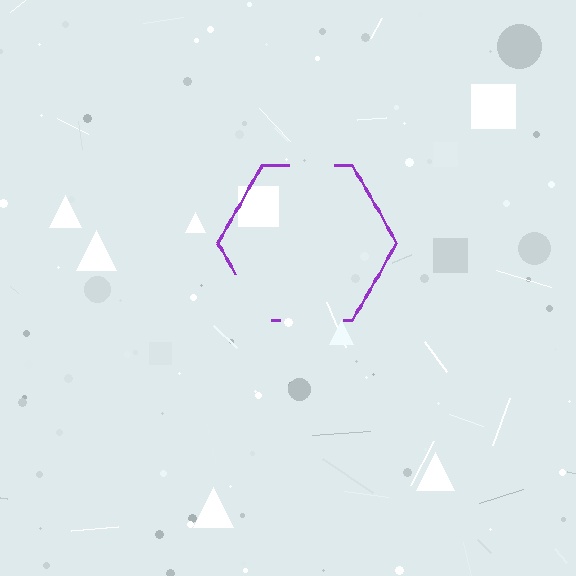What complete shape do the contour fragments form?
The contour fragments form a hexagon.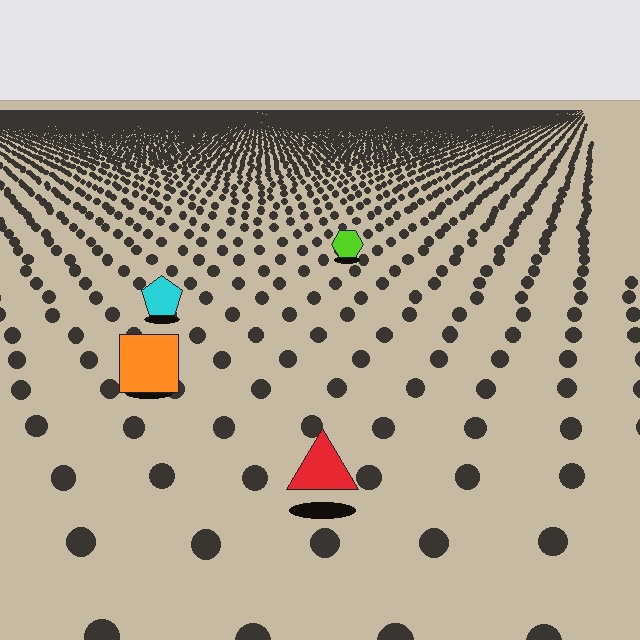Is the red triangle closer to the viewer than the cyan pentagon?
Yes. The red triangle is closer — you can tell from the texture gradient: the ground texture is coarser near it.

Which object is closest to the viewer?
The red triangle is closest. The texture marks near it are larger and more spread out.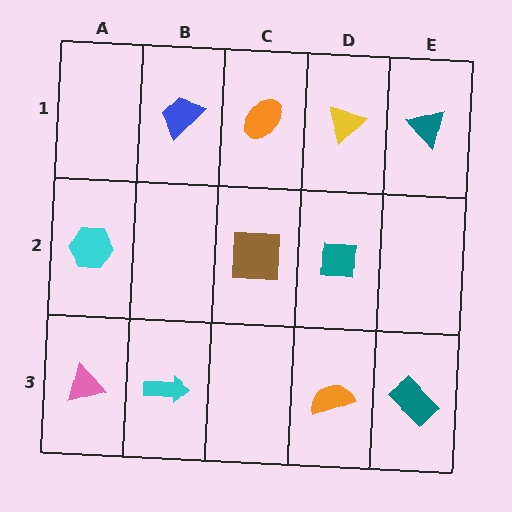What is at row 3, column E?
A teal rectangle.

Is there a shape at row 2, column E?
No, that cell is empty.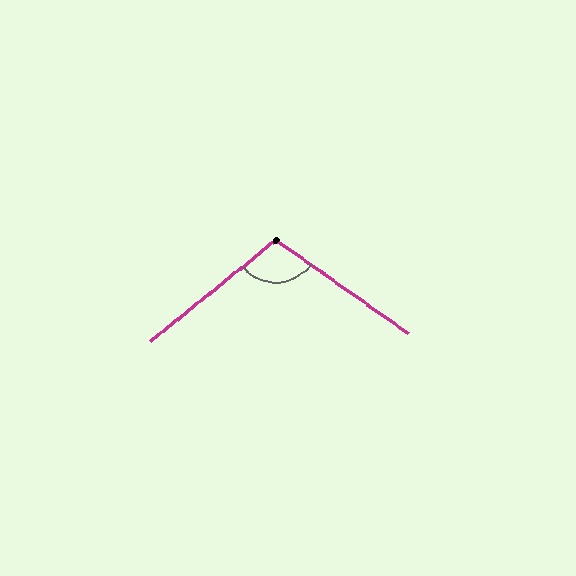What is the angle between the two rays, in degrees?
Approximately 106 degrees.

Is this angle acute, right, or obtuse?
It is obtuse.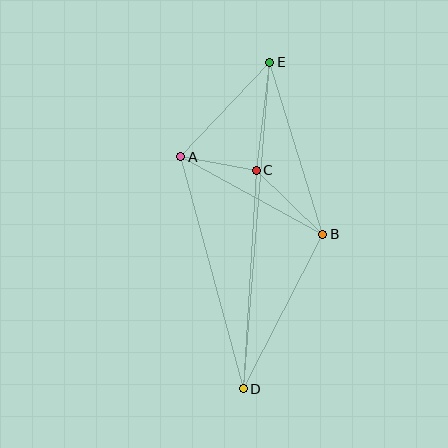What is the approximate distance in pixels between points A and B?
The distance between A and B is approximately 162 pixels.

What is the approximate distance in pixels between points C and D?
The distance between C and D is approximately 219 pixels.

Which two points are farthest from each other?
Points D and E are farthest from each other.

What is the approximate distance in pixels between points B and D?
The distance between B and D is approximately 174 pixels.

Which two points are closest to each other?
Points A and C are closest to each other.